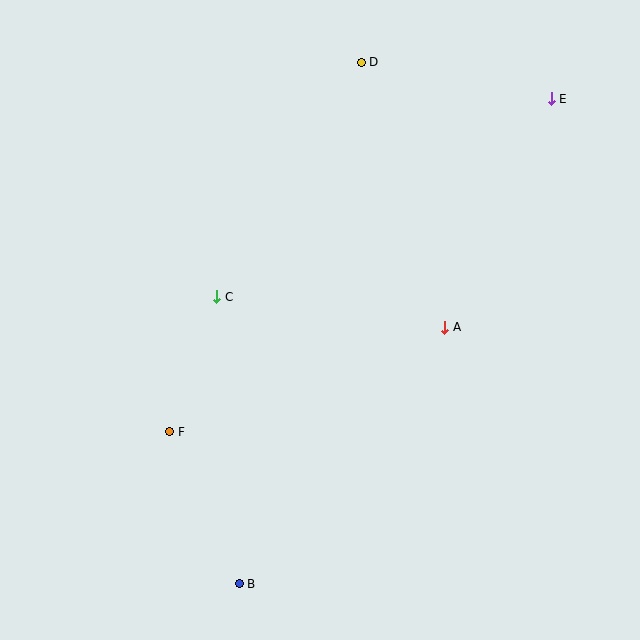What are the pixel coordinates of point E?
Point E is at (551, 99).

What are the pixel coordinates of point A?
Point A is at (445, 327).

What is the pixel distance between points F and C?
The distance between F and C is 143 pixels.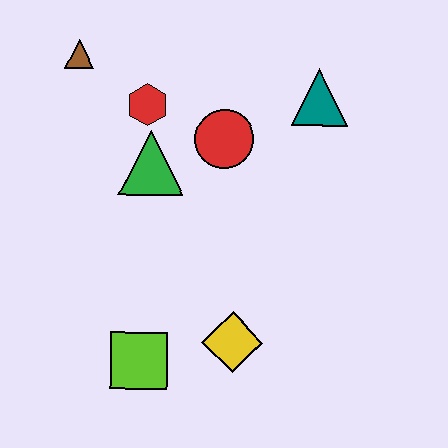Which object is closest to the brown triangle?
The red hexagon is closest to the brown triangle.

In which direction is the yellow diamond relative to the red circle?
The yellow diamond is below the red circle.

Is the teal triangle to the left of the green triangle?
No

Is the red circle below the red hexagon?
Yes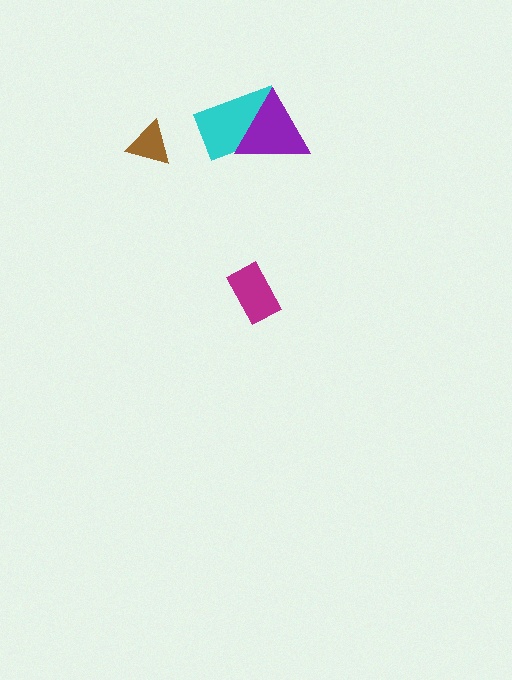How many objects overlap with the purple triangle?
1 object overlaps with the purple triangle.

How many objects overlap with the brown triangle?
0 objects overlap with the brown triangle.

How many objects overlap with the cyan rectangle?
1 object overlaps with the cyan rectangle.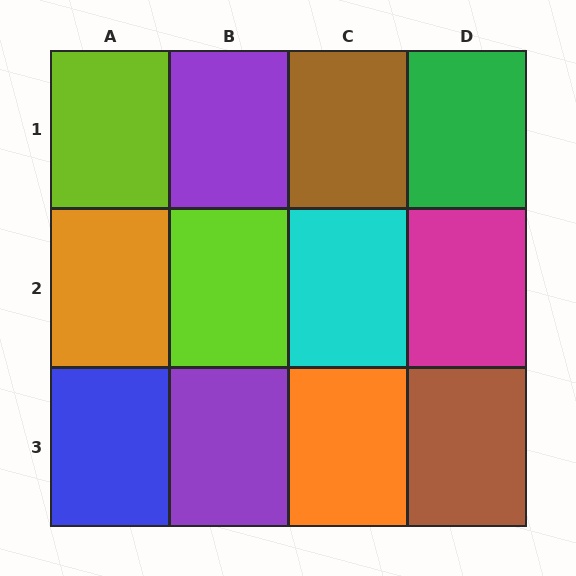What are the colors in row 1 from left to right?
Lime, purple, brown, green.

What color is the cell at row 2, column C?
Cyan.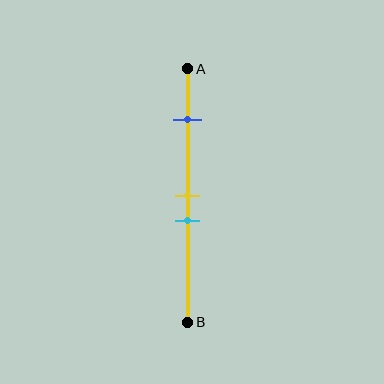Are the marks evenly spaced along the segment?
No, the marks are not evenly spaced.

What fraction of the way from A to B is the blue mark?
The blue mark is approximately 20% (0.2) of the way from A to B.